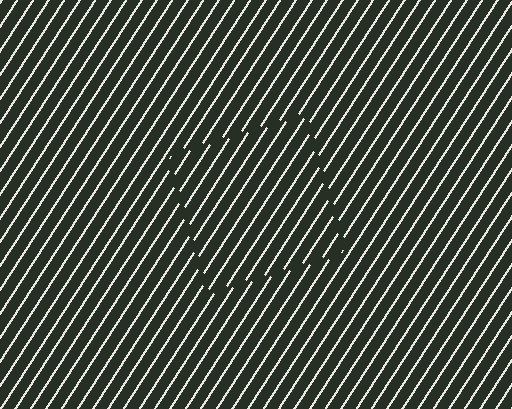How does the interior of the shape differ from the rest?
The interior of the shape contains the same grating, shifted by half a period — the contour is defined by the phase discontinuity where line-ends from the inner and outer gratings abut.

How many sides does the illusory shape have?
4 sides — the line-ends trace a square.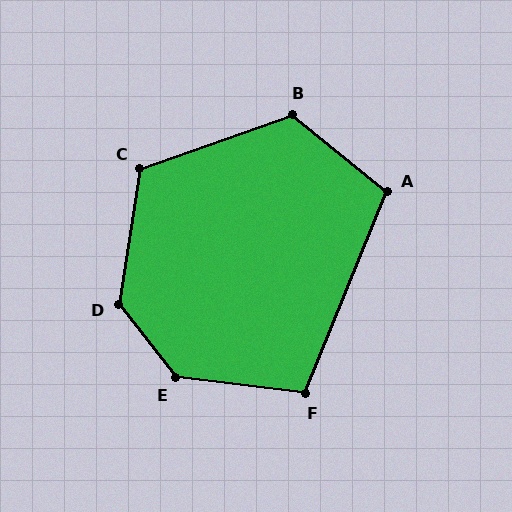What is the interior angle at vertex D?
Approximately 133 degrees (obtuse).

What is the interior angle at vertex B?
Approximately 122 degrees (obtuse).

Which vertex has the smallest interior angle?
F, at approximately 105 degrees.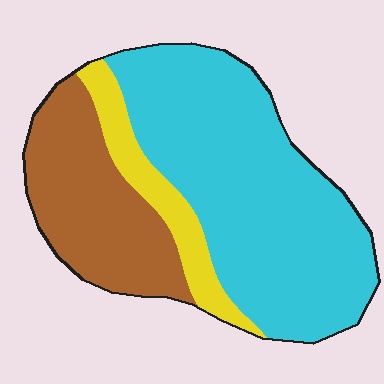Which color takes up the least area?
Yellow, at roughly 15%.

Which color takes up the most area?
Cyan, at roughly 60%.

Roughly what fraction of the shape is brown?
Brown takes up about one quarter (1/4) of the shape.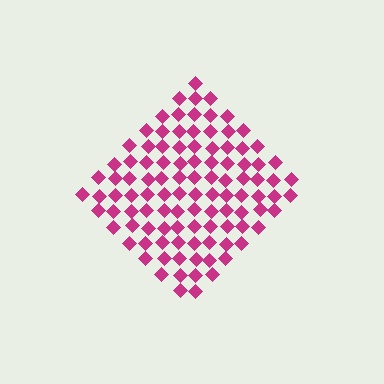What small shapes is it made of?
It is made of small diamonds.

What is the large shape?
The large shape is a diamond.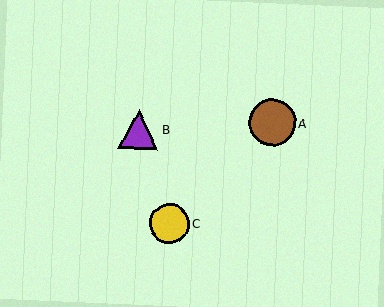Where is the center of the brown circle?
The center of the brown circle is at (272, 123).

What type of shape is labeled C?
Shape C is a yellow circle.